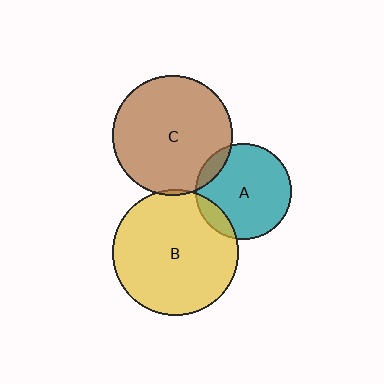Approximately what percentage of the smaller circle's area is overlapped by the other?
Approximately 5%.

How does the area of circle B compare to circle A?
Approximately 1.7 times.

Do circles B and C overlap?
Yes.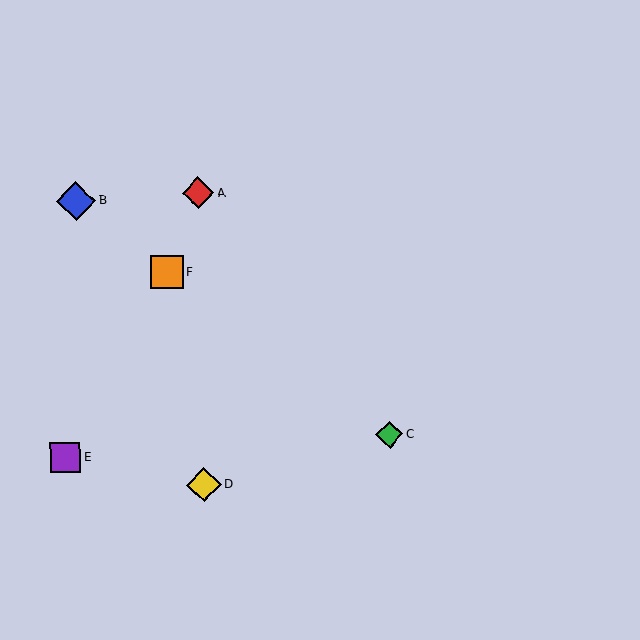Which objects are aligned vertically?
Objects A, D are aligned vertically.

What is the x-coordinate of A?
Object A is at x≈198.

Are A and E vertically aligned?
No, A is at x≈198 and E is at x≈65.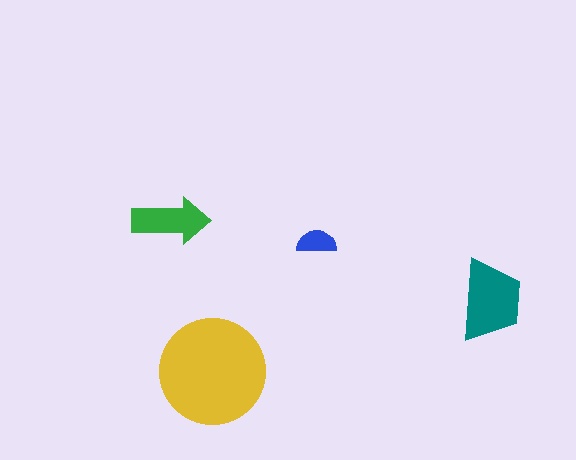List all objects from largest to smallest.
The yellow circle, the teal trapezoid, the green arrow, the blue semicircle.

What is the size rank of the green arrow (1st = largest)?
3rd.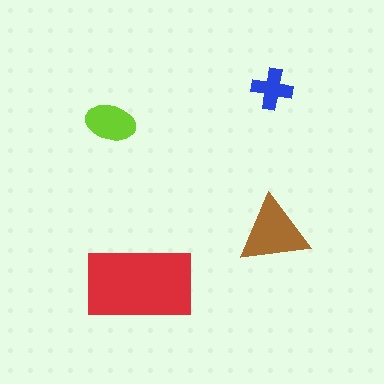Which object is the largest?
The red rectangle.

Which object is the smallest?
The blue cross.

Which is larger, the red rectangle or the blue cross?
The red rectangle.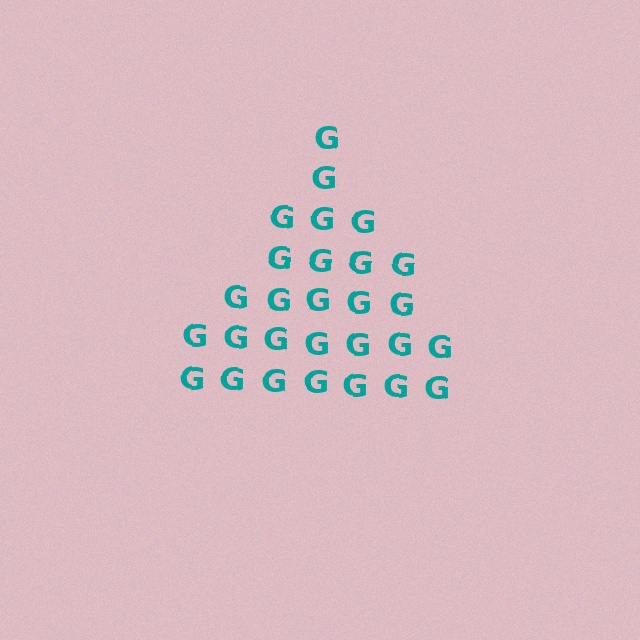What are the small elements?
The small elements are letter G's.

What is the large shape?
The large shape is a triangle.